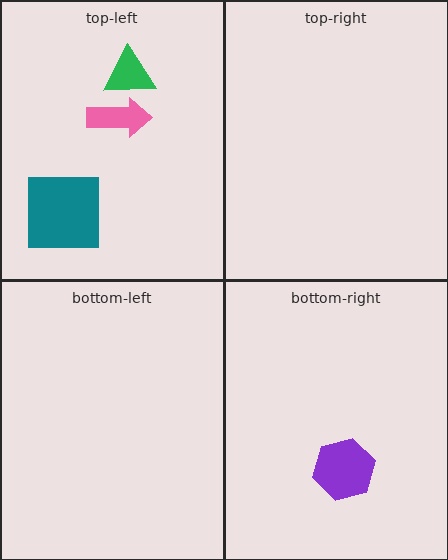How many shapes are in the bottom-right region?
1.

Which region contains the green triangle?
The top-left region.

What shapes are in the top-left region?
The green triangle, the pink arrow, the teal square.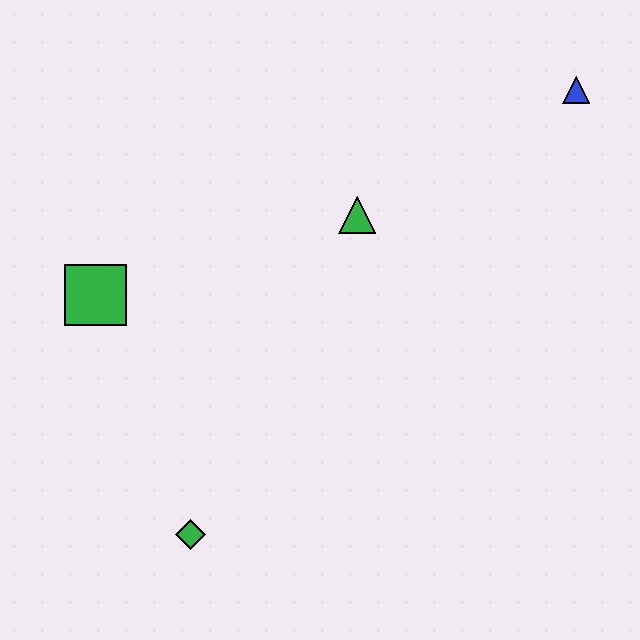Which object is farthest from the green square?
The blue triangle is farthest from the green square.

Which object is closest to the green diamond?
The green square is closest to the green diamond.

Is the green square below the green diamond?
No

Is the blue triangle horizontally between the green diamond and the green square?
No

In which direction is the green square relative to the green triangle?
The green square is to the left of the green triangle.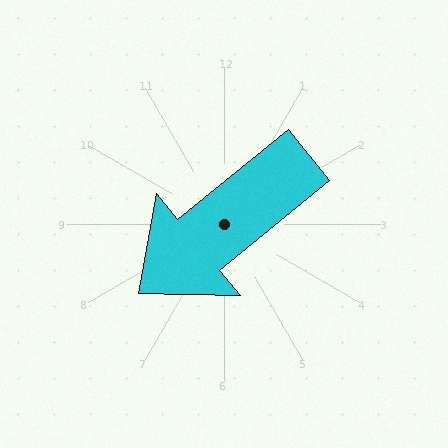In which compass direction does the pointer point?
Southwest.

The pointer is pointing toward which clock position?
Roughly 8 o'clock.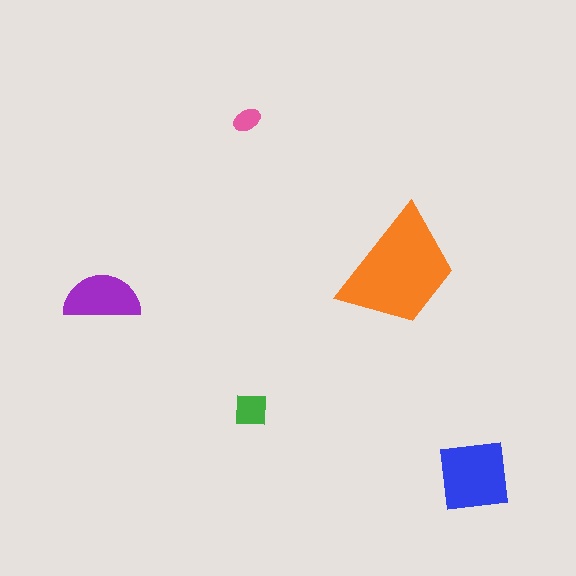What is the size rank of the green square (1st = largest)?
4th.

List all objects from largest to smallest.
The orange trapezoid, the blue square, the purple semicircle, the green square, the pink ellipse.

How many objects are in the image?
There are 5 objects in the image.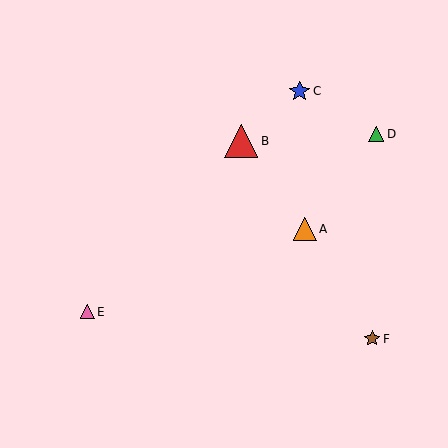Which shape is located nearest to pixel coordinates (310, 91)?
The blue star (labeled C) at (300, 91) is nearest to that location.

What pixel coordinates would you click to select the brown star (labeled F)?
Click at (372, 339) to select the brown star F.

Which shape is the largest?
The red triangle (labeled B) is the largest.